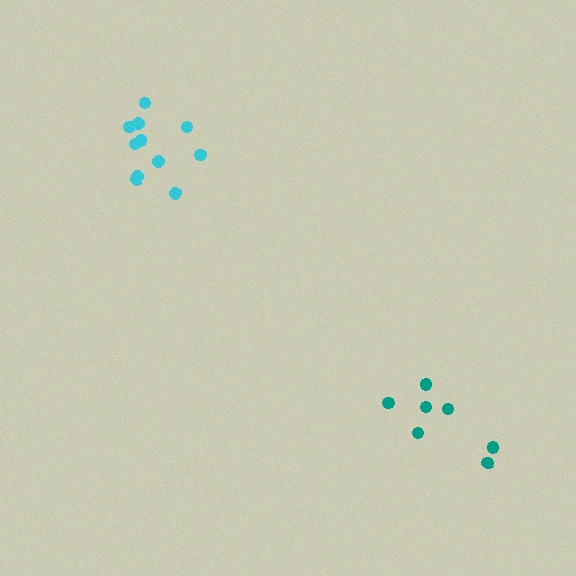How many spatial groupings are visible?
There are 2 spatial groupings.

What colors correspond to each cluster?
The clusters are colored: teal, cyan.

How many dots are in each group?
Group 1: 7 dots, Group 2: 11 dots (18 total).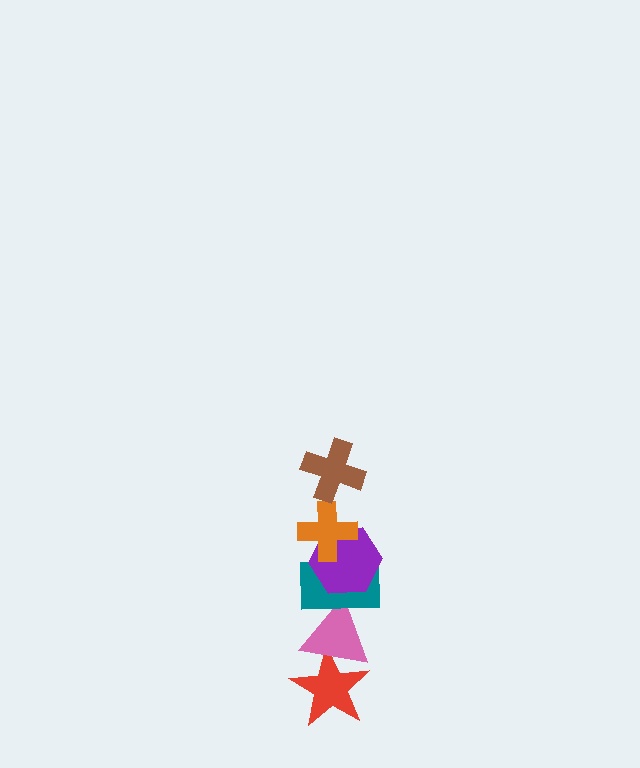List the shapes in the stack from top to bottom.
From top to bottom: the brown cross, the orange cross, the purple hexagon, the teal rectangle, the pink triangle, the red star.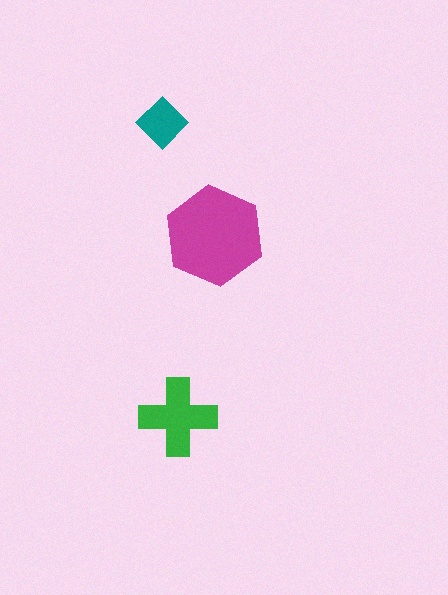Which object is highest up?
The teal diamond is topmost.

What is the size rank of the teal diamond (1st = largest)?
3rd.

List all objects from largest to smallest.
The magenta hexagon, the green cross, the teal diamond.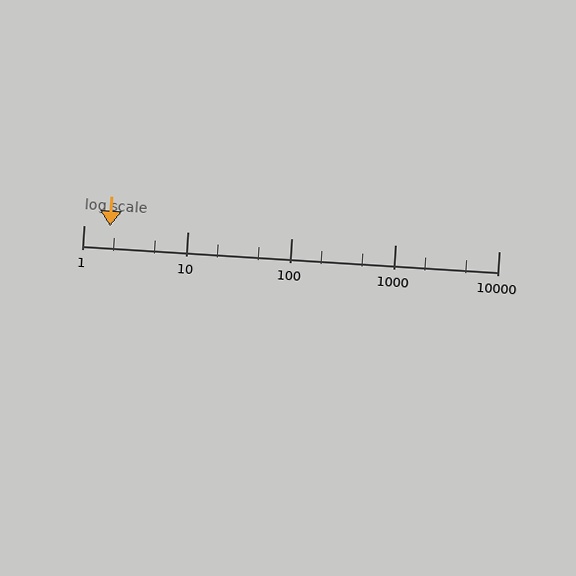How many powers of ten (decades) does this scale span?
The scale spans 4 decades, from 1 to 10000.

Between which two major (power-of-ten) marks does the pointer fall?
The pointer is between 1 and 10.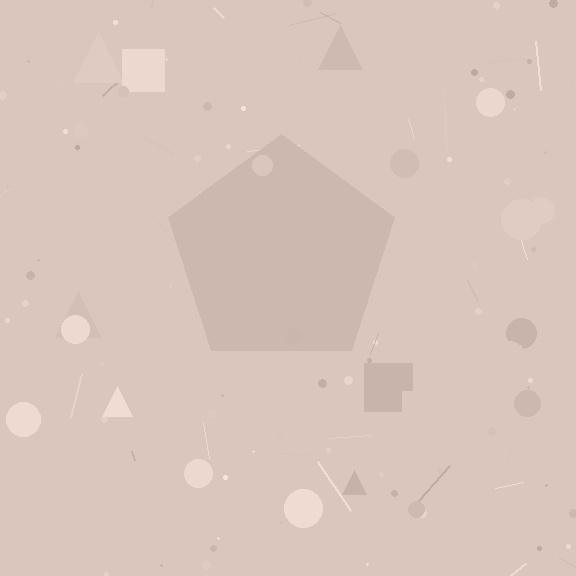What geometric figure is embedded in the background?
A pentagon is embedded in the background.